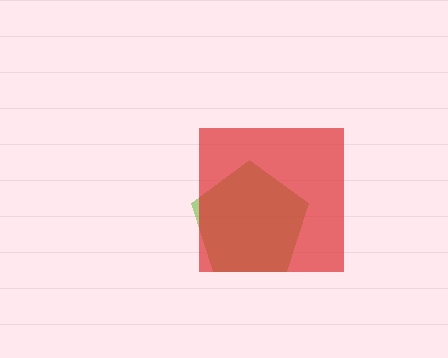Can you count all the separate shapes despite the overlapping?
Yes, there are 2 separate shapes.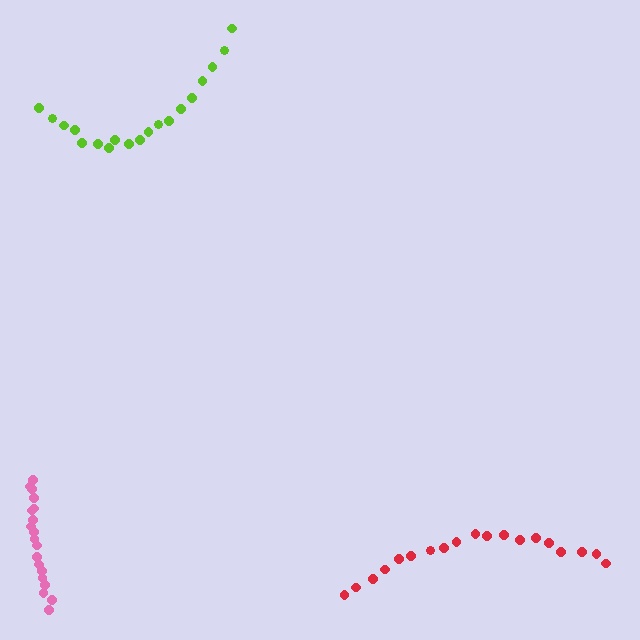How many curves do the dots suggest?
There are 3 distinct paths.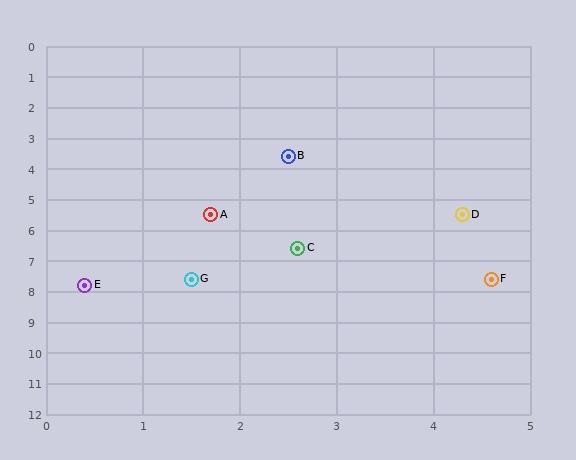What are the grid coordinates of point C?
Point C is at approximately (2.6, 6.6).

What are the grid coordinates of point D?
Point D is at approximately (4.3, 5.5).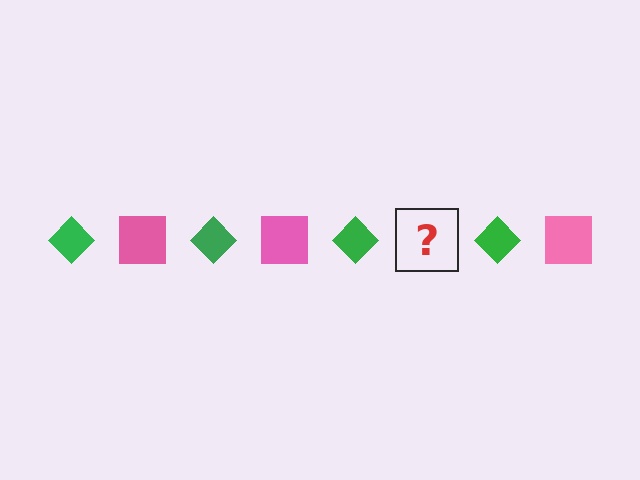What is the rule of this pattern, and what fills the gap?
The rule is that the pattern alternates between green diamond and pink square. The gap should be filled with a pink square.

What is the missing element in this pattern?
The missing element is a pink square.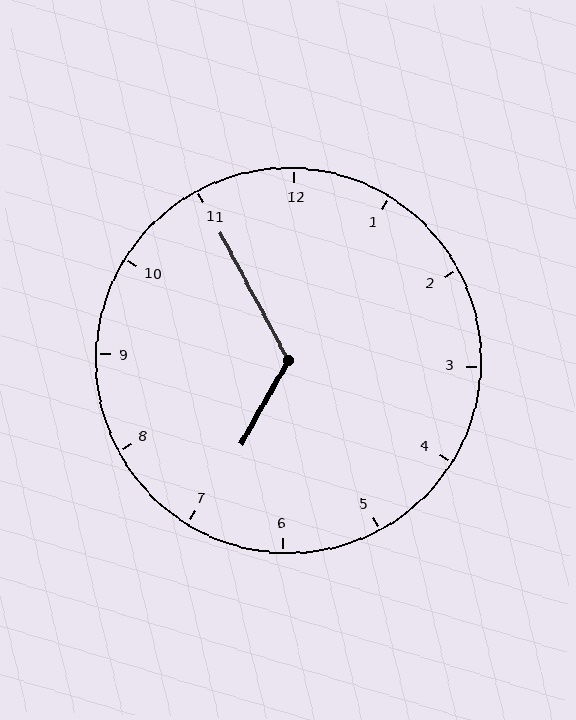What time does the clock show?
6:55.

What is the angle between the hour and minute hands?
Approximately 122 degrees.